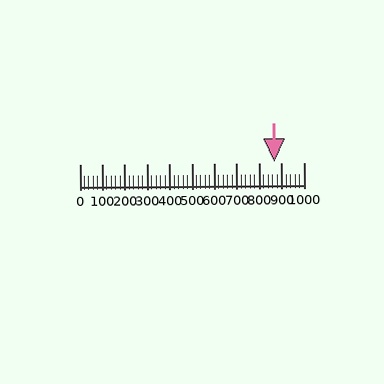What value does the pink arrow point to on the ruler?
The pink arrow points to approximately 867.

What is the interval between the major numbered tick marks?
The major tick marks are spaced 100 units apart.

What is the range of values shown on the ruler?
The ruler shows values from 0 to 1000.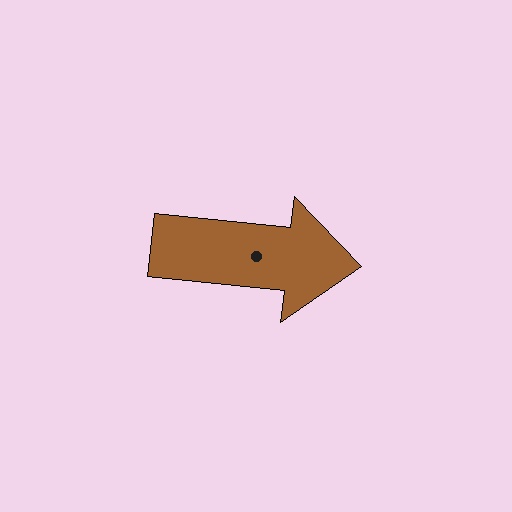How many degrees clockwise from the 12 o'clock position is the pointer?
Approximately 96 degrees.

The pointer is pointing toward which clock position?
Roughly 3 o'clock.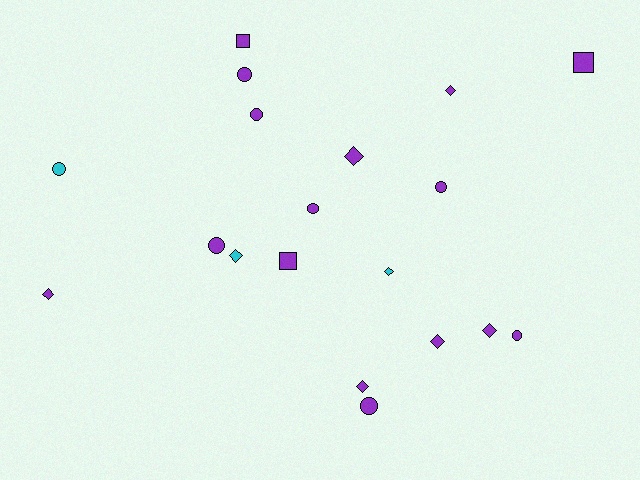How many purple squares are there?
There are 3 purple squares.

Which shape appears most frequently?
Diamond, with 8 objects.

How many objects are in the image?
There are 19 objects.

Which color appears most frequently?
Purple, with 16 objects.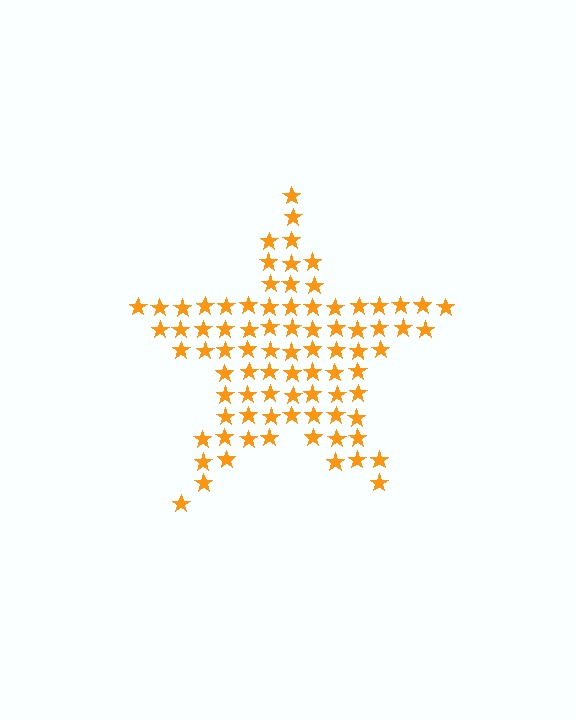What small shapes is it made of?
It is made of small stars.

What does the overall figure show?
The overall figure shows a star.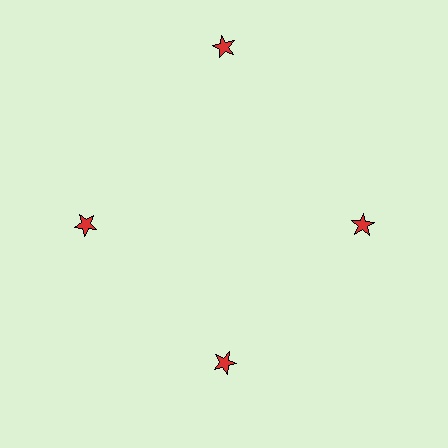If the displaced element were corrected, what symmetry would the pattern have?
It would have 4-fold rotational symmetry — the pattern would map onto itself every 90 degrees.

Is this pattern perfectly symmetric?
No. The 4 red stars are arranged in a ring, but one element near the 12 o'clock position is pushed outward from the center, breaking the 4-fold rotational symmetry.